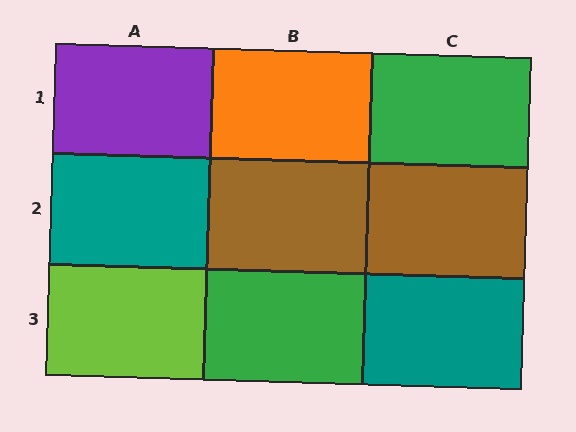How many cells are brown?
2 cells are brown.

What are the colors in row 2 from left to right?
Teal, brown, brown.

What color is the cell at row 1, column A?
Purple.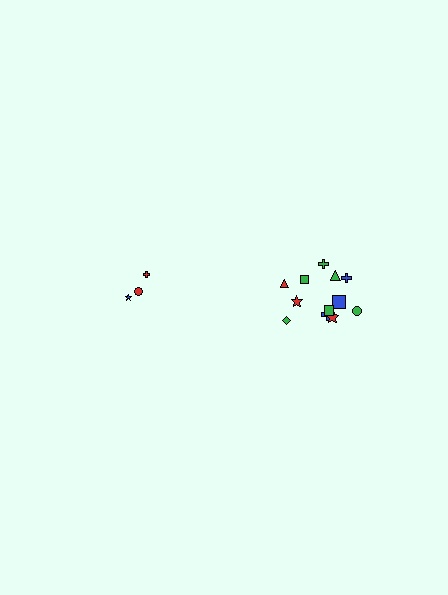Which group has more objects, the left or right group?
The right group.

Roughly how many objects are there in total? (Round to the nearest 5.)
Roughly 15 objects in total.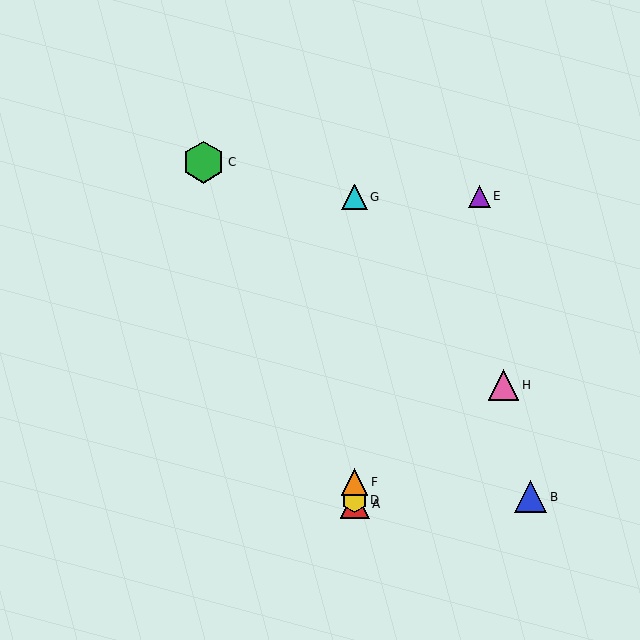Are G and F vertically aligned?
Yes, both are at x≈355.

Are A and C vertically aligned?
No, A is at x≈355 and C is at x≈203.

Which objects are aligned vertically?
Objects A, D, F, G are aligned vertically.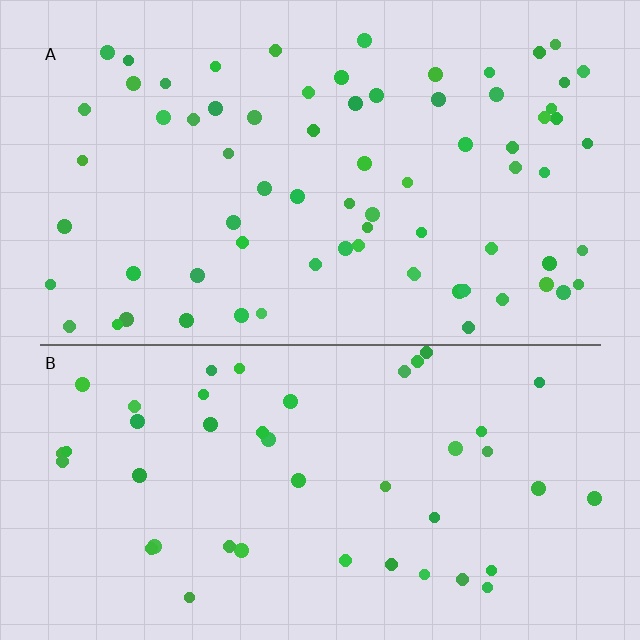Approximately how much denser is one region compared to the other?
Approximately 1.6× — region A over region B.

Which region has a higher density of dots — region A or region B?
A (the top).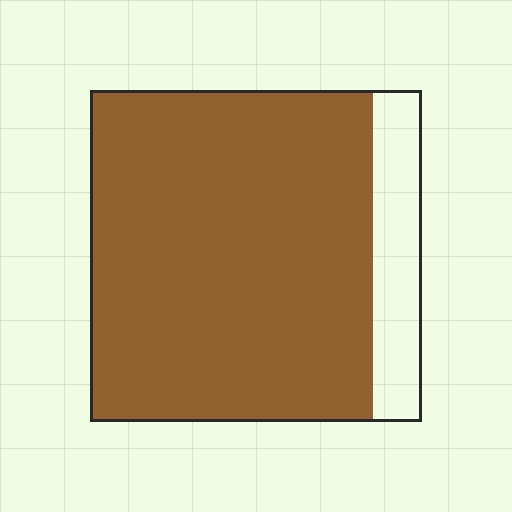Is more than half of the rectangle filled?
Yes.